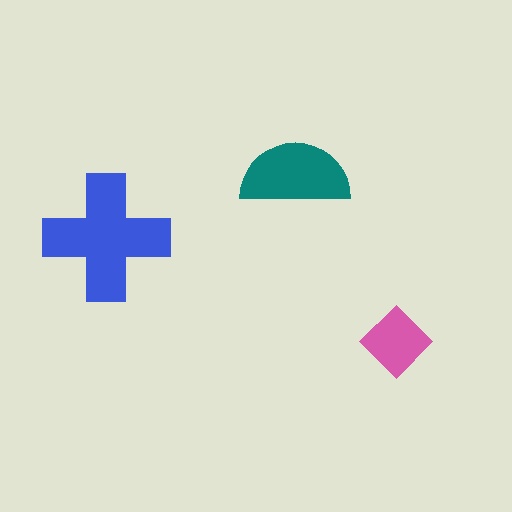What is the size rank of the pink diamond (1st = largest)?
3rd.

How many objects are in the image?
There are 3 objects in the image.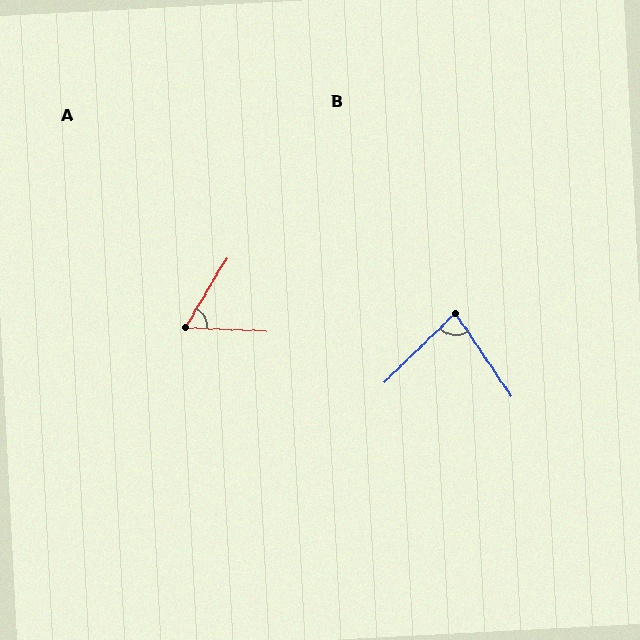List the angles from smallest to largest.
A (61°), B (80°).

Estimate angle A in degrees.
Approximately 61 degrees.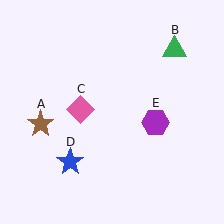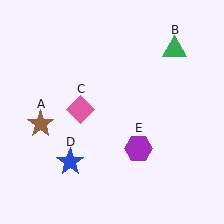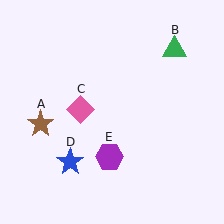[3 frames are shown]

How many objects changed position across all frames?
1 object changed position: purple hexagon (object E).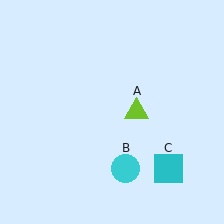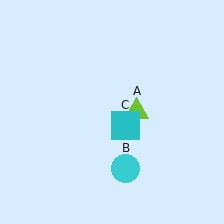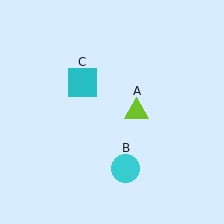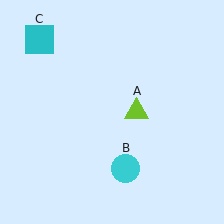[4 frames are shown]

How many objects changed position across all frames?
1 object changed position: cyan square (object C).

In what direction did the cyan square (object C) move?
The cyan square (object C) moved up and to the left.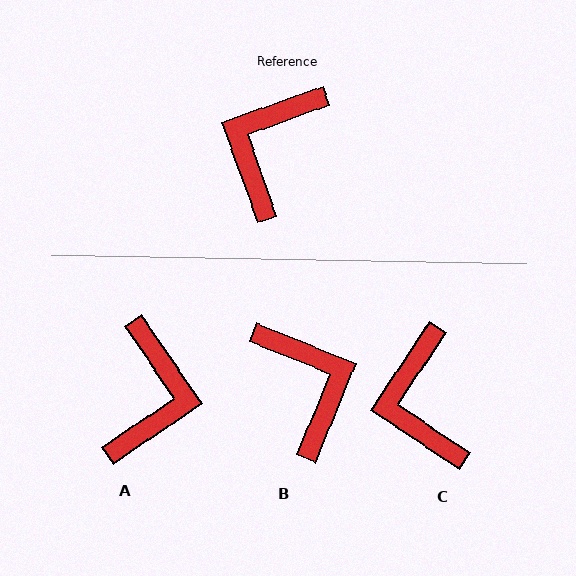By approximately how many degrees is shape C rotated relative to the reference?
Approximately 37 degrees counter-clockwise.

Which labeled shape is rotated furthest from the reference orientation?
A, about 165 degrees away.